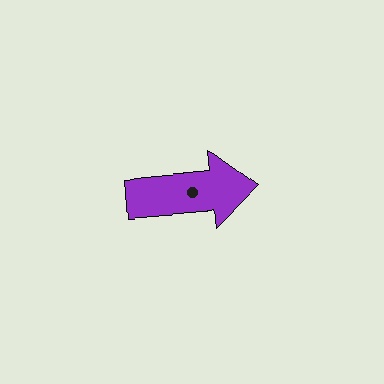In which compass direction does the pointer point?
East.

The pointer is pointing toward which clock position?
Roughly 3 o'clock.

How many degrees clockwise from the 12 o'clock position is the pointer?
Approximately 85 degrees.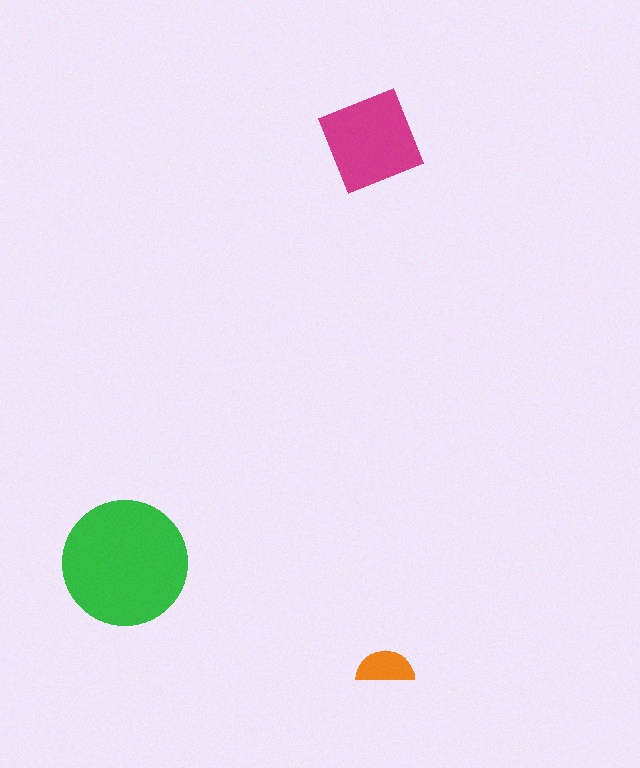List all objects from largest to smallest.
The green circle, the magenta diamond, the orange semicircle.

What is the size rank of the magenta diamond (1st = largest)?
2nd.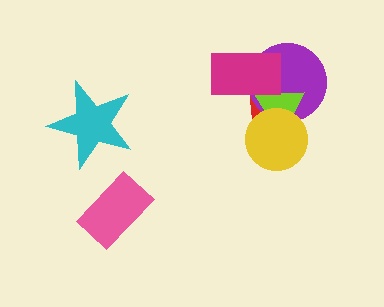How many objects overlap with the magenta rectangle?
3 objects overlap with the magenta rectangle.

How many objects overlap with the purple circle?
4 objects overlap with the purple circle.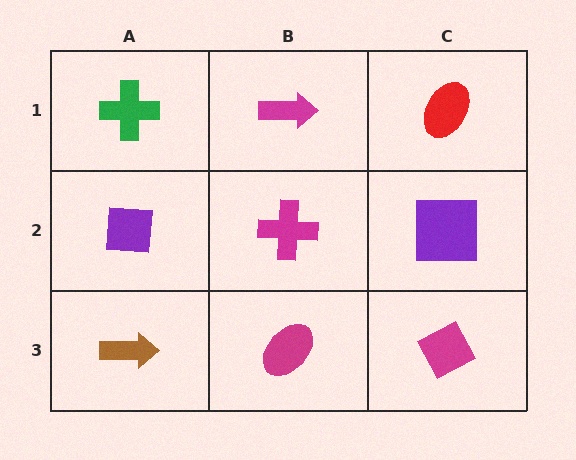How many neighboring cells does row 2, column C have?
3.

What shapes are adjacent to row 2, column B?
A magenta arrow (row 1, column B), a magenta ellipse (row 3, column B), a purple square (row 2, column A), a purple square (row 2, column C).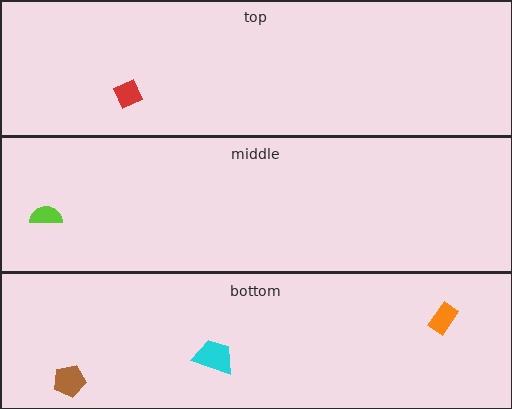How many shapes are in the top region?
1.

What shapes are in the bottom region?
The cyan trapezoid, the brown pentagon, the orange rectangle.